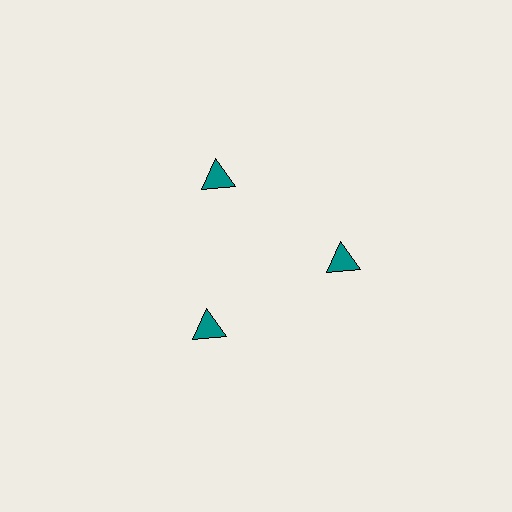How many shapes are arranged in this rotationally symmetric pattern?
There are 3 shapes, arranged in 3 groups of 1.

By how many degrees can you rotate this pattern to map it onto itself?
The pattern maps onto itself every 120 degrees of rotation.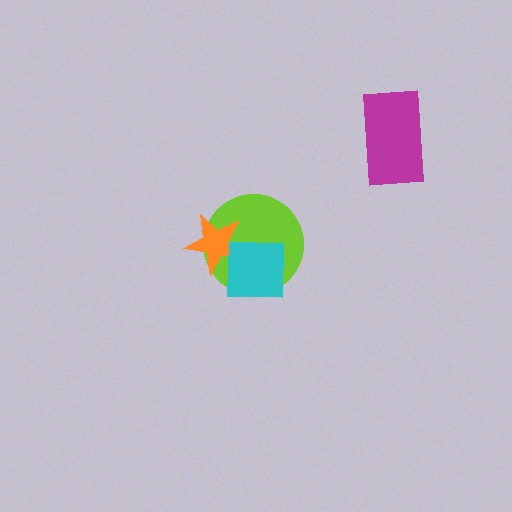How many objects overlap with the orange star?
2 objects overlap with the orange star.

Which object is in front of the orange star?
The cyan square is in front of the orange star.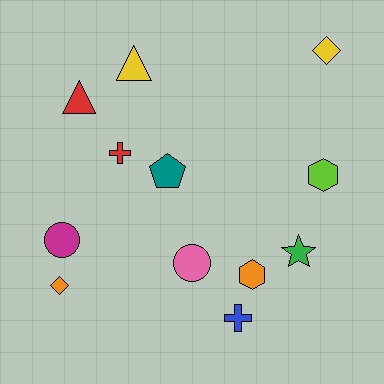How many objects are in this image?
There are 12 objects.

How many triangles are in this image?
There are 2 triangles.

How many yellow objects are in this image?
There are 2 yellow objects.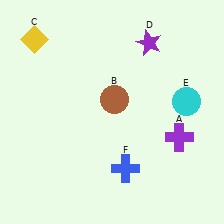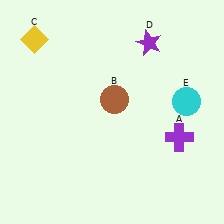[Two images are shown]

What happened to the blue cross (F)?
The blue cross (F) was removed in Image 2. It was in the bottom-right area of Image 1.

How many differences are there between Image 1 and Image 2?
There is 1 difference between the two images.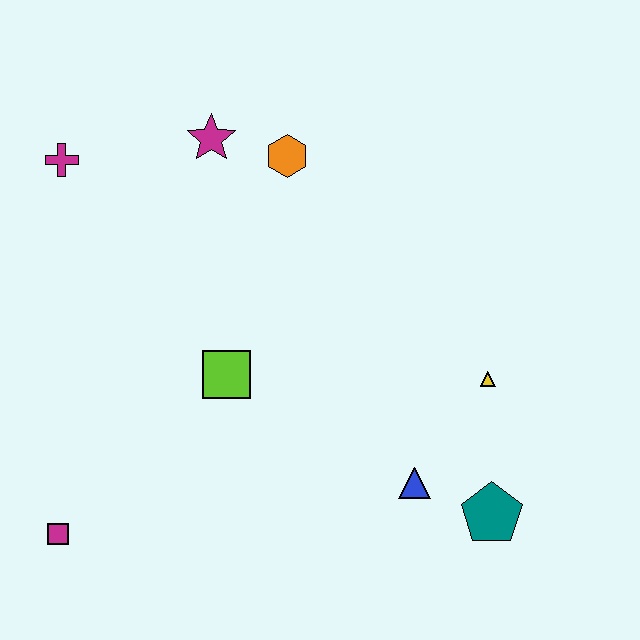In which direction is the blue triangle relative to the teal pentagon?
The blue triangle is to the left of the teal pentagon.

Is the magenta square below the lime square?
Yes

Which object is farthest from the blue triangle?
The magenta cross is farthest from the blue triangle.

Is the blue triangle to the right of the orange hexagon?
Yes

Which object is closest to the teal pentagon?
The blue triangle is closest to the teal pentagon.